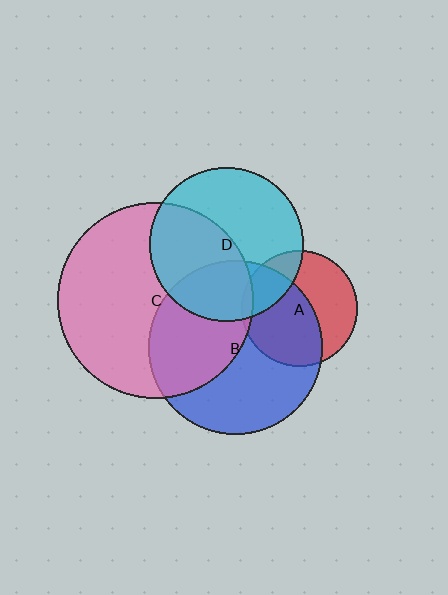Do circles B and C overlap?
Yes.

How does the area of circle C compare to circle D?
Approximately 1.6 times.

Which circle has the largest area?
Circle C (pink).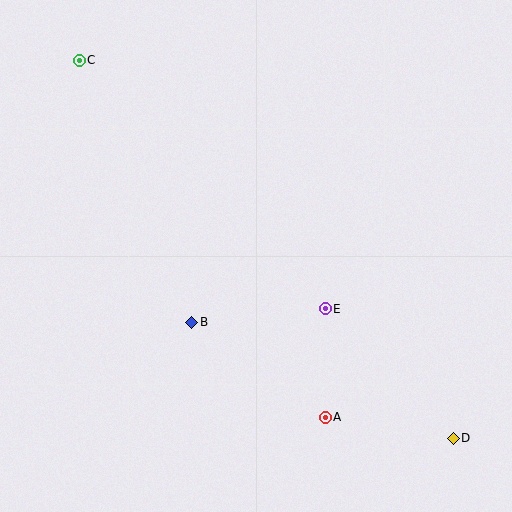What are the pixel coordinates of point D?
Point D is at (453, 438).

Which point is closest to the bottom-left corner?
Point B is closest to the bottom-left corner.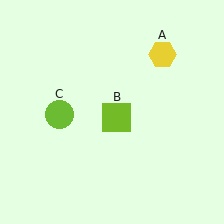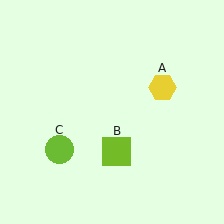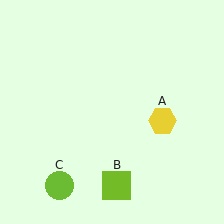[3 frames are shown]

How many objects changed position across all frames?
3 objects changed position: yellow hexagon (object A), lime square (object B), lime circle (object C).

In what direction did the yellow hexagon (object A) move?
The yellow hexagon (object A) moved down.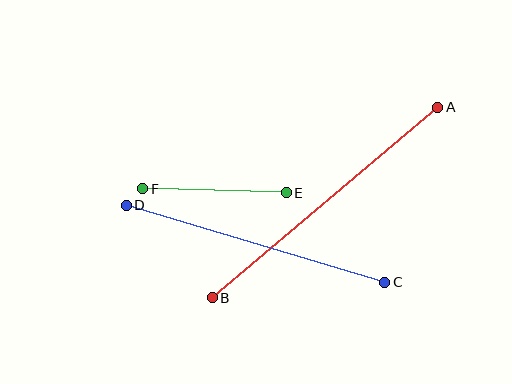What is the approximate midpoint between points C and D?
The midpoint is at approximately (255, 244) pixels.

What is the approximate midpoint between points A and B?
The midpoint is at approximately (325, 202) pixels.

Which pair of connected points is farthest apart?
Points A and B are farthest apart.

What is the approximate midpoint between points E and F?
The midpoint is at approximately (215, 191) pixels.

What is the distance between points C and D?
The distance is approximately 270 pixels.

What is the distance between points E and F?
The distance is approximately 144 pixels.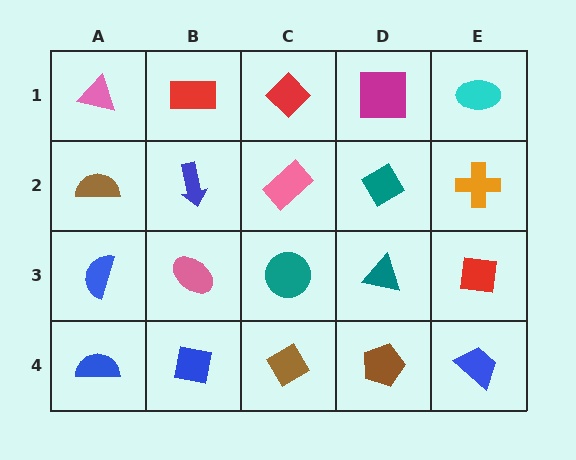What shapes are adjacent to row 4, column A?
A blue semicircle (row 3, column A), a blue square (row 4, column B).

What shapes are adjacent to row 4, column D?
A teal triangle (row 3, column D), a brown diamond (row 4, column C), a blue trapezoid (row 4, column E).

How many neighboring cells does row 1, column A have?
2.